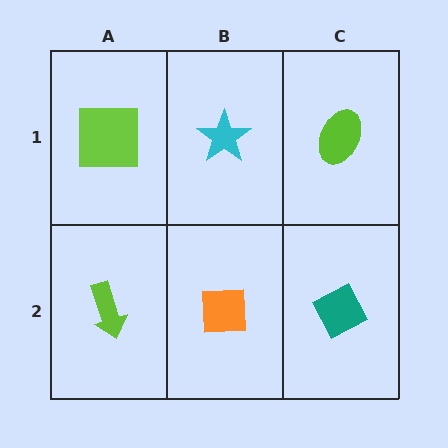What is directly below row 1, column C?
A teal diamond.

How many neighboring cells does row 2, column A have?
2.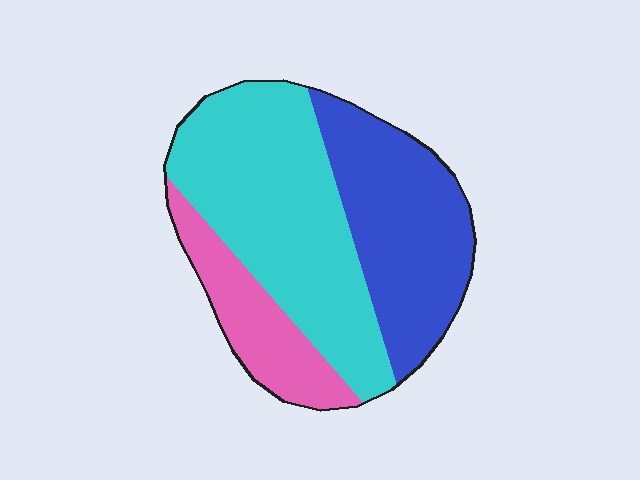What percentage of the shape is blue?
Blue covers roughly 35% of the shape.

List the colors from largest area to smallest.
From largest to smallest: cyan, blue, pink.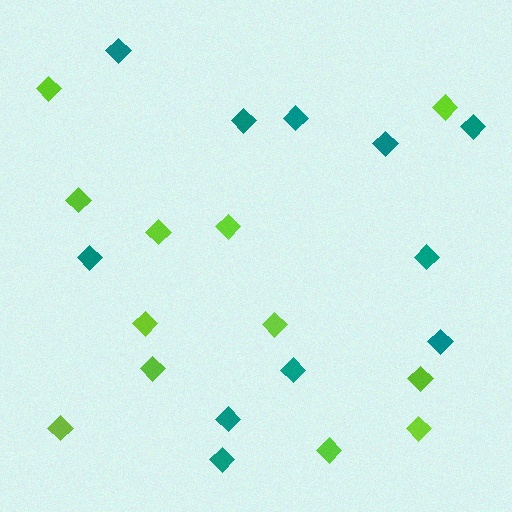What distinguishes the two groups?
There are 2 groups: one group of lime diamonds (12) and one group of teal diamonds (11).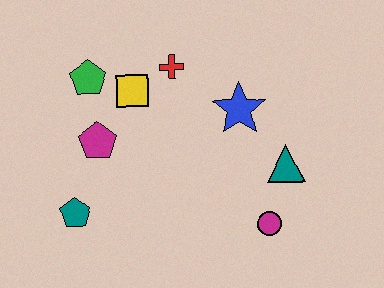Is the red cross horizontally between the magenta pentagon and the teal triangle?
Yes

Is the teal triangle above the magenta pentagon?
No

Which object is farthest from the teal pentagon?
The teal triangle is farthest from the teal pentagon.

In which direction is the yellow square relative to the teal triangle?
The yellow square is to the left of the teal triangle.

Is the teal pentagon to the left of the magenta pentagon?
Yes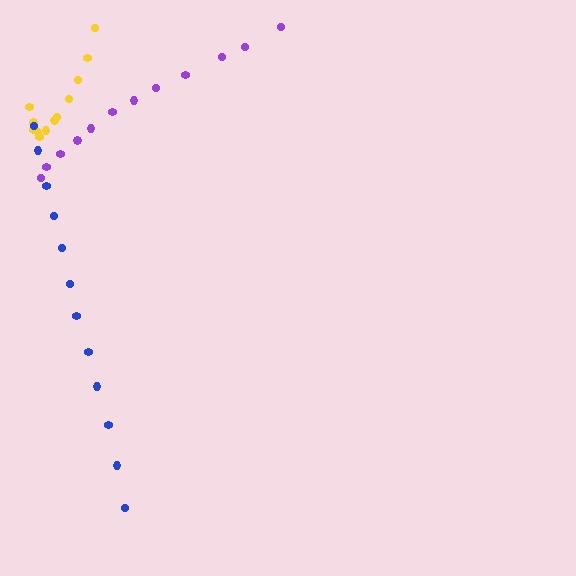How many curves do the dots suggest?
There are 3 distinct paths.